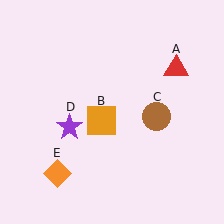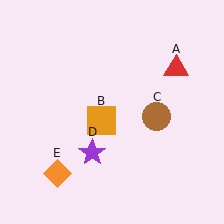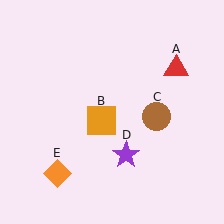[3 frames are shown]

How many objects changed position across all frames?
1 object changed position: purple star (object D).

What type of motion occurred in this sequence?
The purple star (object D) rotated counterclockwise around the center of the scene.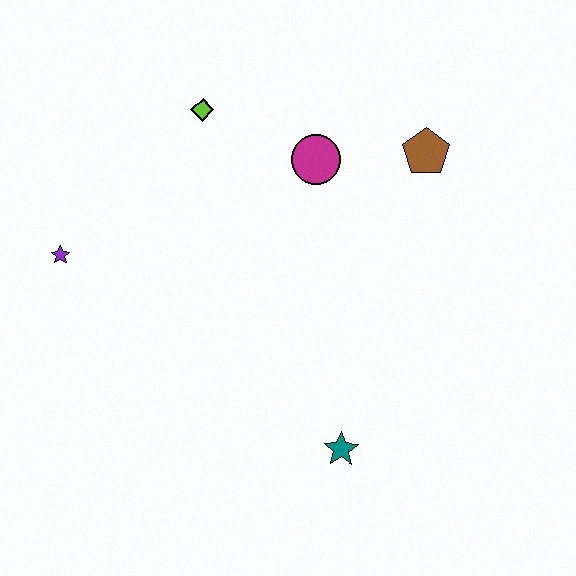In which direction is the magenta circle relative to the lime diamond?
The magenta circle is to the right of the lime diamond.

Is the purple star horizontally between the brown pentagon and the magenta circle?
No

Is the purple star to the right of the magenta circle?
No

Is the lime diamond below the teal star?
No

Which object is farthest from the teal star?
The lime diamond is farthest from the teal star.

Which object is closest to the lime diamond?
The magenta circle is closest to the lime diamond.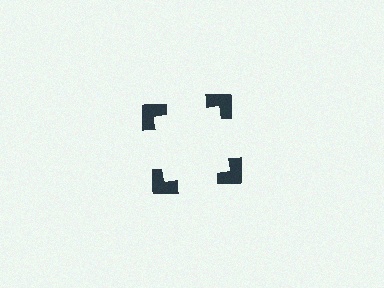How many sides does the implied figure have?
4 sides.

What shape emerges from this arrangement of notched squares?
An illusory square — its edges are inferred from the aligned wedge cuts in the notched squares, not physically drawn.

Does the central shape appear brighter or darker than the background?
It typically appears slightly brighter than the background, even though no actual brightness change is drawn.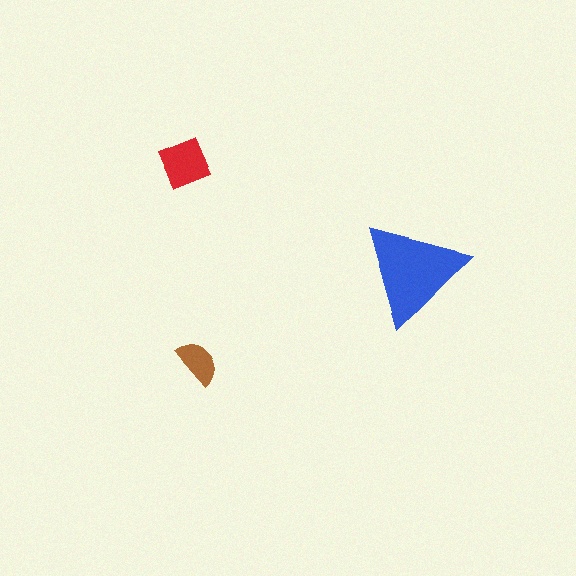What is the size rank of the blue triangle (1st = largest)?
1st.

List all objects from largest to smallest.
The blue triangle, the red square, the brown semicircle.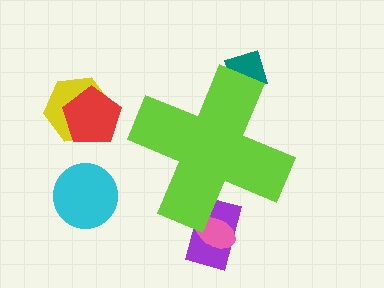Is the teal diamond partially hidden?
Yes, the teal diamond is partially hidden behind the lime cross.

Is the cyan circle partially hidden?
No, the cyan circle is fully visible.